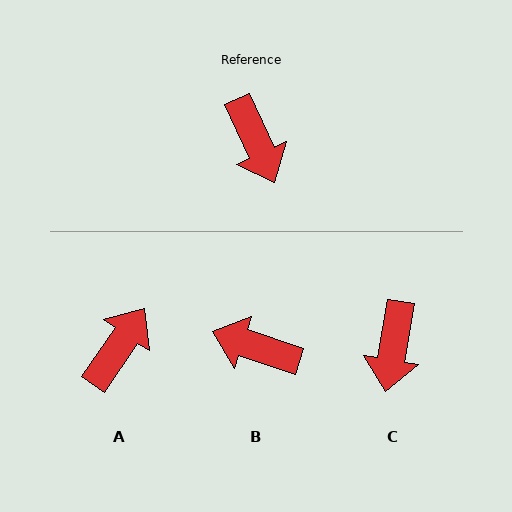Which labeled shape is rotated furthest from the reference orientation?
B, about 133 degrees away.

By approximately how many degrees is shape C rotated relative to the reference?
Approximately 34 degrees clockwise.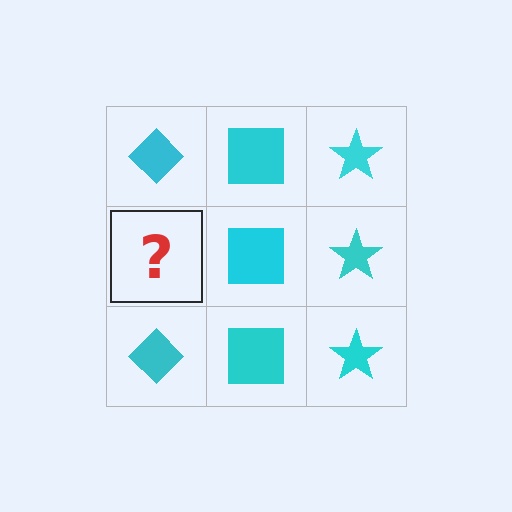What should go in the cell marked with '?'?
The missing cell should contain a cyan diamond.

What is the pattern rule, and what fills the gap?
The rule is that each column has a consistent shape. The gap should be filled with a cyan diamond.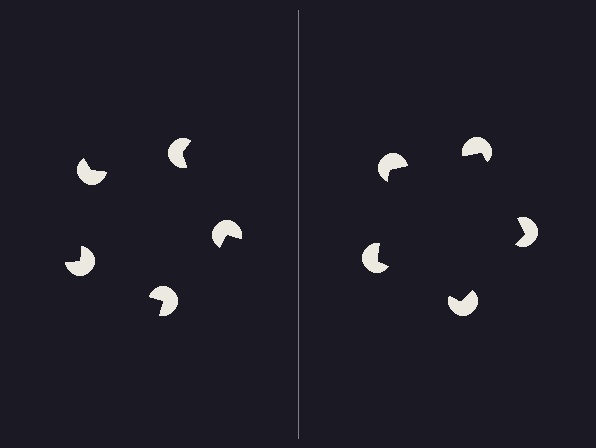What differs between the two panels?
The pac-man discs are positioned identically on both sides; only the wedge orientations differ. On the right they align to a pentagon; on the left they are misaligned.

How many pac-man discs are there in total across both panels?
10 — 5 on each side.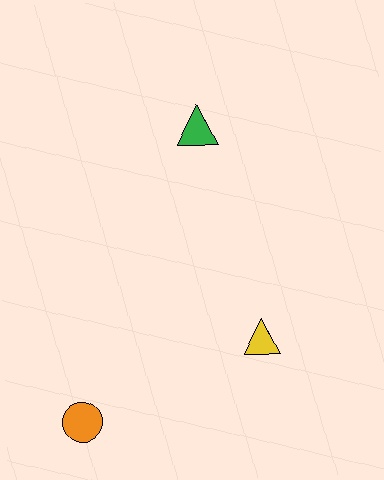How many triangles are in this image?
There are 2 triangles.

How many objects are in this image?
There are 3 objects.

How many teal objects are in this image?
There are no teal objects.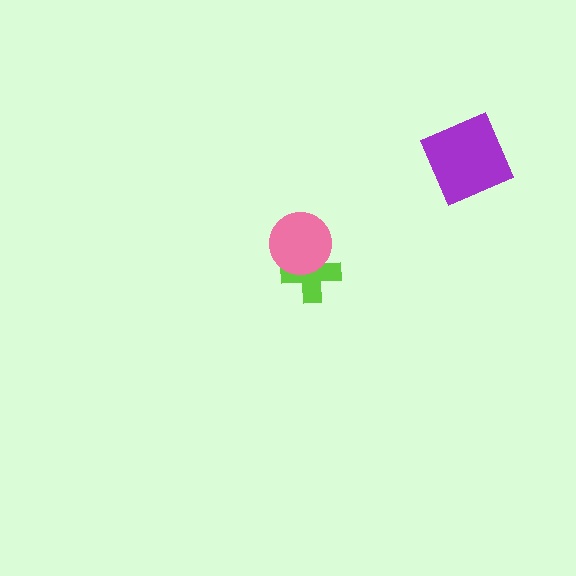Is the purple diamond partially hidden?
No, no other shape covers it.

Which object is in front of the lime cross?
The pink circle is in front of the lime cross.